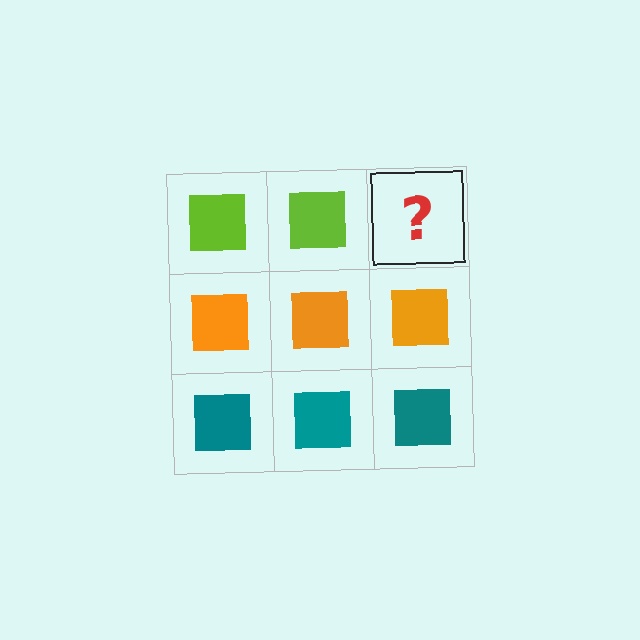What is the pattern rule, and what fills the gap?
The rule is that each row has a consistent color. The gap should be filled with a lime square.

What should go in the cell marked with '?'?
The missing cell should contain a lime square.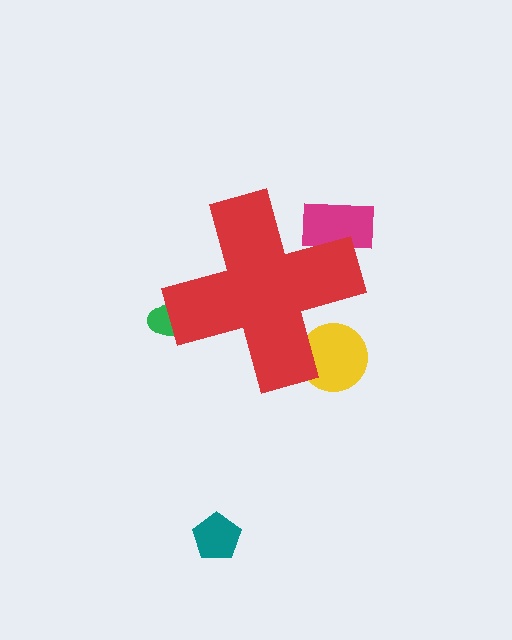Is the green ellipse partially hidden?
Yes, the green ellipse is partially hidden behind the red cross.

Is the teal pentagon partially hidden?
No, the teal pentagon is fully visible.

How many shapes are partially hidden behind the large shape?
3 shapes are partially hidden.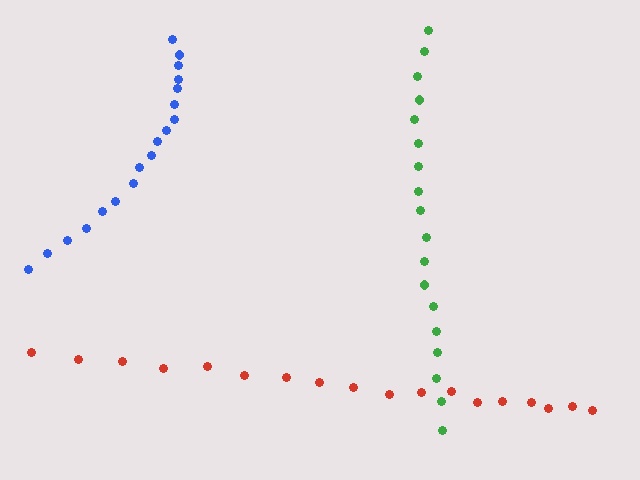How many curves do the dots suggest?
There are 3 distinct paths.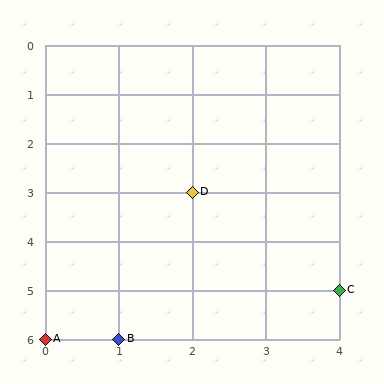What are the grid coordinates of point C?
Point C is at grid coordinates (4, 5).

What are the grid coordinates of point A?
Point A is at grid coordinates (0, 6).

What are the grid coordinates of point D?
Point D is at grid coordinates (2, 3).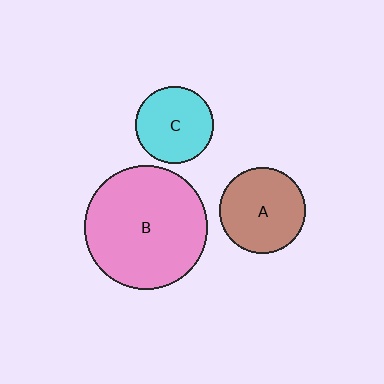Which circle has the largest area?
Circle B (pink).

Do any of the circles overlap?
No, none of the circles overlap.